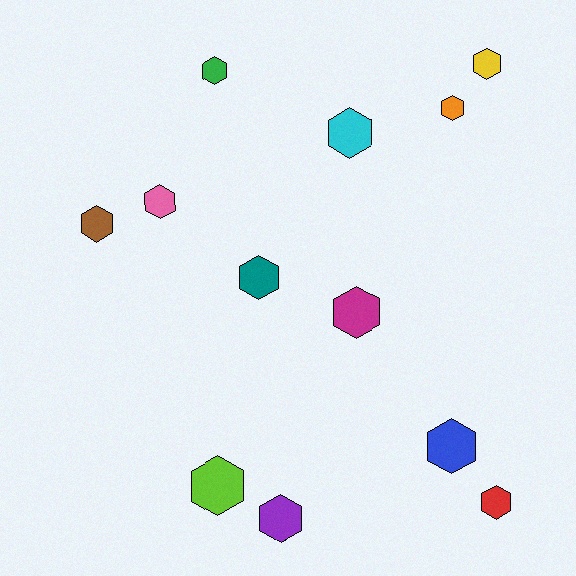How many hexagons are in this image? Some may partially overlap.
There are 12 hexagons.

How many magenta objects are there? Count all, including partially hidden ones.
There is 1 magenta object.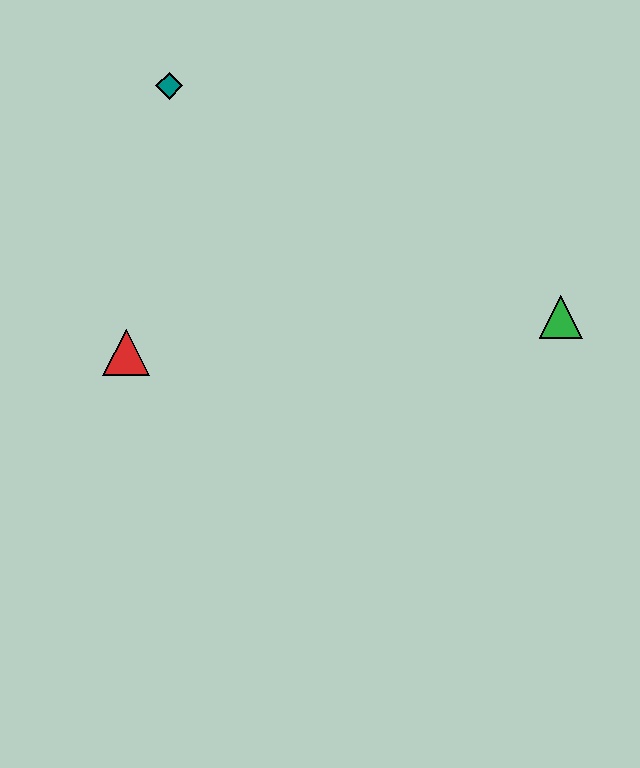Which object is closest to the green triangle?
The red triangle is closest to the green triangle.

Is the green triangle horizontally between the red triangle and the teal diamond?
No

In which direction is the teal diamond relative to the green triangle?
The teal diamond is to the left of the green triangle.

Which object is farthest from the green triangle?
The teal diamond is farthest from the green triangle.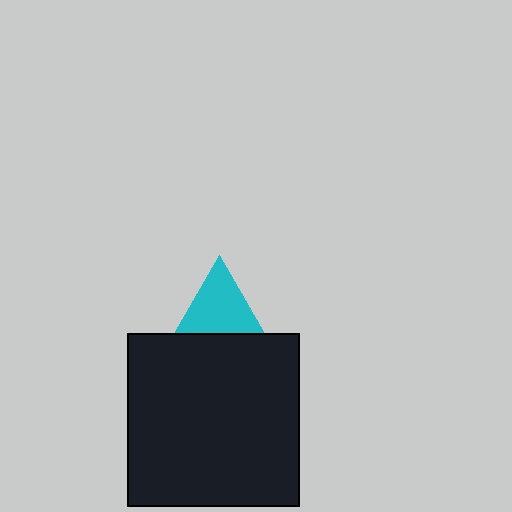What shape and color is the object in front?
The object in front is a black square.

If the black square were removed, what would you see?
You would see the complete cyan triangle.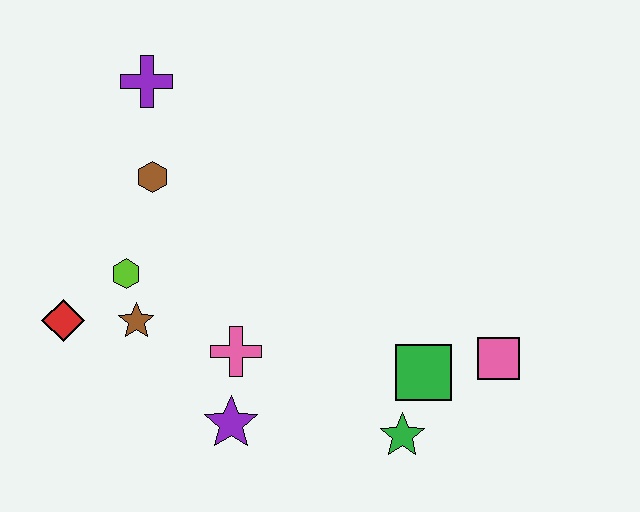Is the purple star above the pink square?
No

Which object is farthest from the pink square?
The purple cross is farthest from the pink square.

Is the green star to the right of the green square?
No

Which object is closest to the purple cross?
The brown hexagon is closest to the purple cross.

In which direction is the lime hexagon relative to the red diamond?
The lime hexagon is to the right of the red diamond.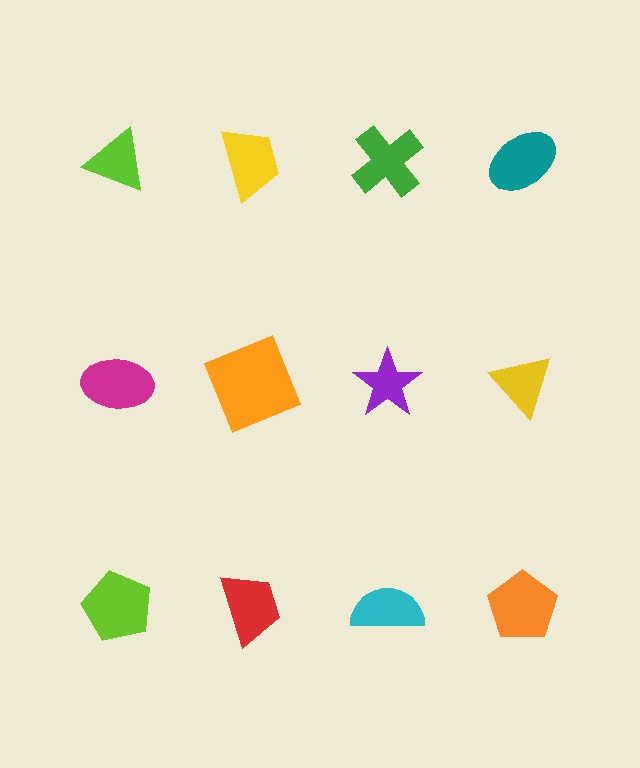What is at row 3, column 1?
A lime pentagon.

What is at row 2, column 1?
A magenta ellipse.